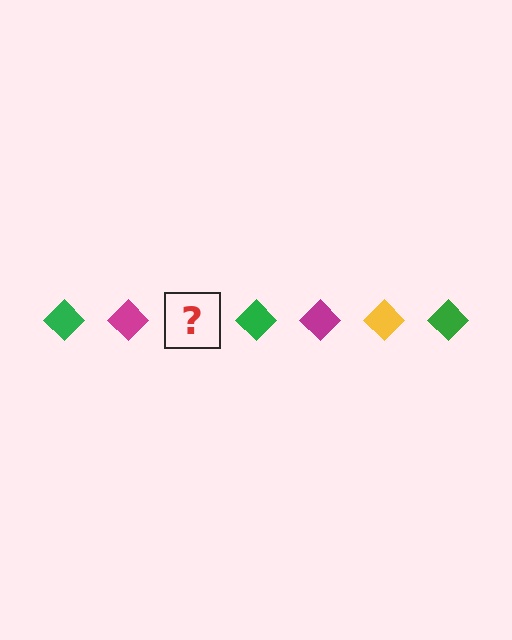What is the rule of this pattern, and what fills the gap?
The rule is that the pattern cycles through green, magenta, yellow diamonds. The gap should be filled with a yellow diamond.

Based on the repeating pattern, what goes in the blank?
The blank should be a yellow diamond.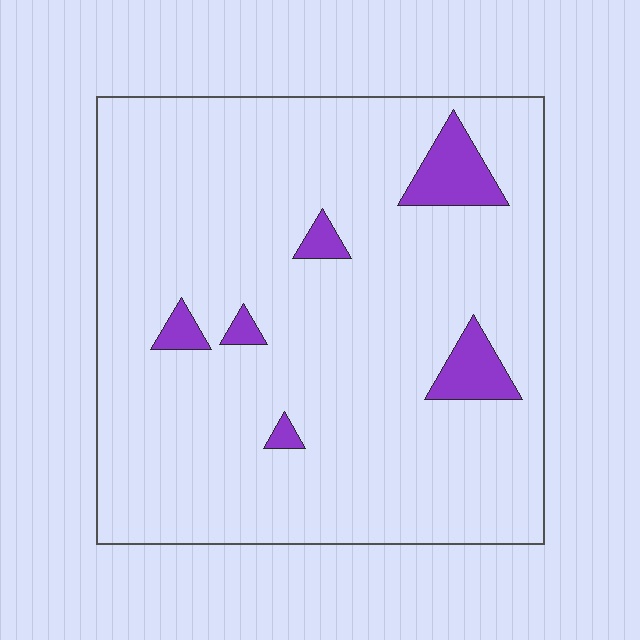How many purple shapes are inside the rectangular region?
6.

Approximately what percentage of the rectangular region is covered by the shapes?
Approximately 5%.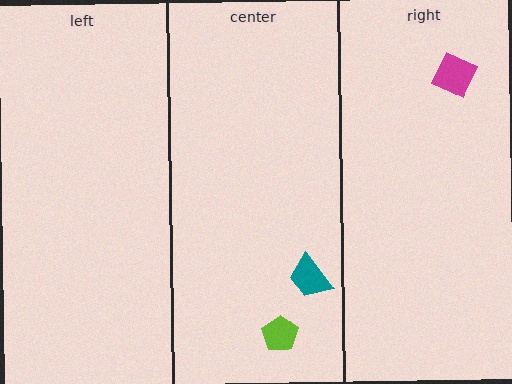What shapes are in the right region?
The magenta diamond.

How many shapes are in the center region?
2.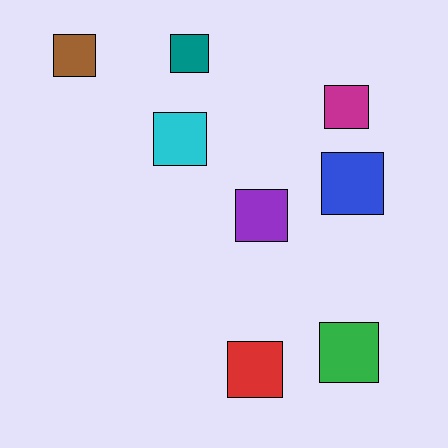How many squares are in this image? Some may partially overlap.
There are 8 squares.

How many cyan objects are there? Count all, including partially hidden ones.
There is 1 cyan object.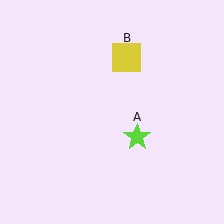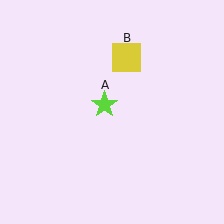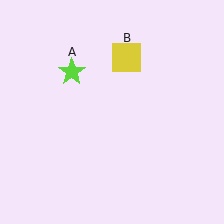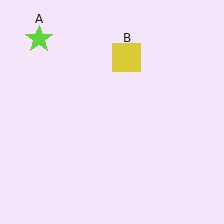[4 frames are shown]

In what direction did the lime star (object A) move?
The lime star (object A) moved up and to the left.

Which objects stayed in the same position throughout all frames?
Yellow square (object B) remained stationary.